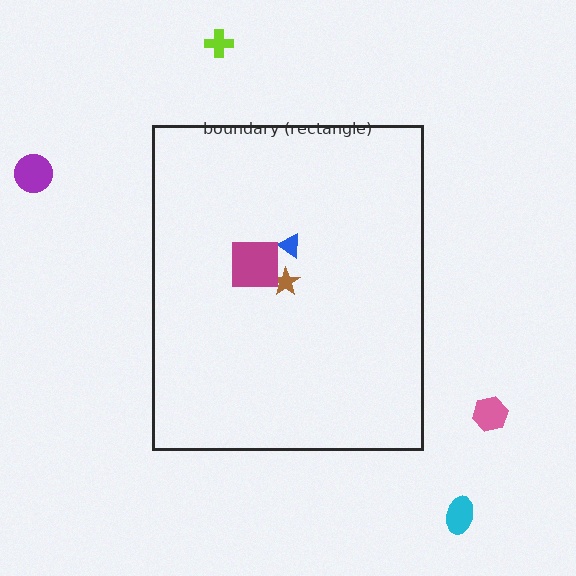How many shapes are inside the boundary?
3 inside, 4 outside.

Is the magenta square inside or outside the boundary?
Inside.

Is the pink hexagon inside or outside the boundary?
Outside.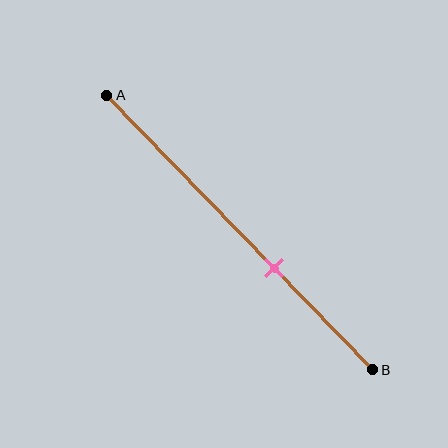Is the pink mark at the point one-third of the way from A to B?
No, the mark is at about 65% from A, not at the 33% one-third point.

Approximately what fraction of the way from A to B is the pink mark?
The pink mark is approximately 65% of the way from A to B.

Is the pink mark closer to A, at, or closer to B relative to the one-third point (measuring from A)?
The pink mark is closer to point B than the one-third point of segment AB.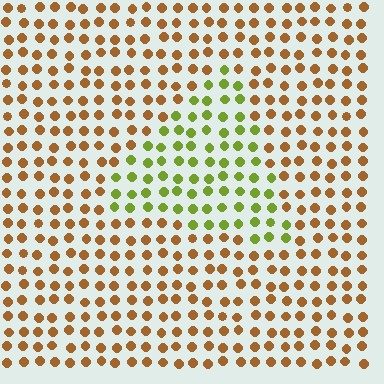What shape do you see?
I see a triangle.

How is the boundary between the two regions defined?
The boundary is defined purely by a slight shift in hue (about 55 degrees). Spacing, size, and orientation are identical on both sides.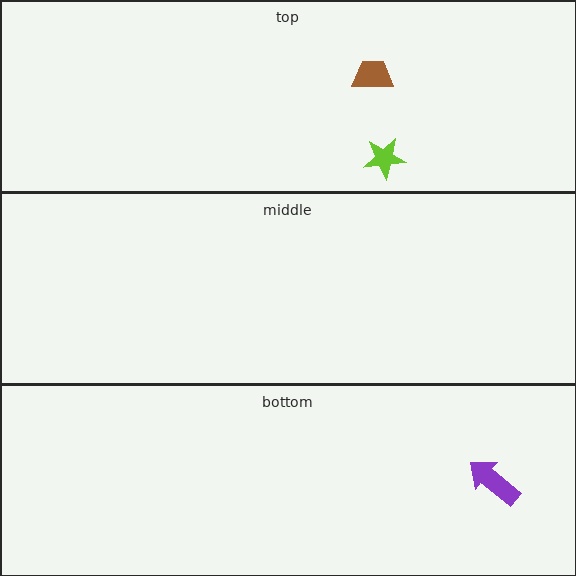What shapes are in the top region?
The lime star, the brown trapezoid.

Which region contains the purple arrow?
The bottom region.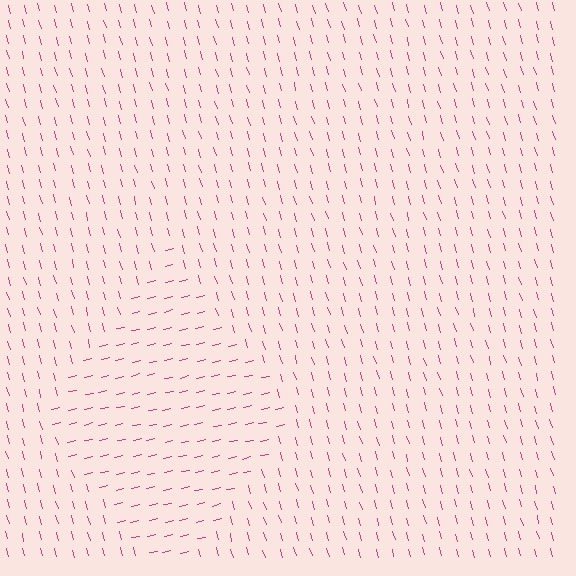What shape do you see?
I see a diamond.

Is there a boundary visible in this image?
Yes, there is a texture boundary formed by a change in line orientation.